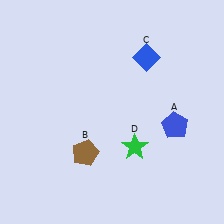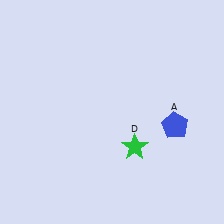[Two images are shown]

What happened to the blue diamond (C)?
The blue diamond (C) was removed in Image 2. It was in the top-right area of Image 1.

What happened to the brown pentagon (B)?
The brown pentagon (B) was removed in Image 2. It was in the bottom-left area of Image 1.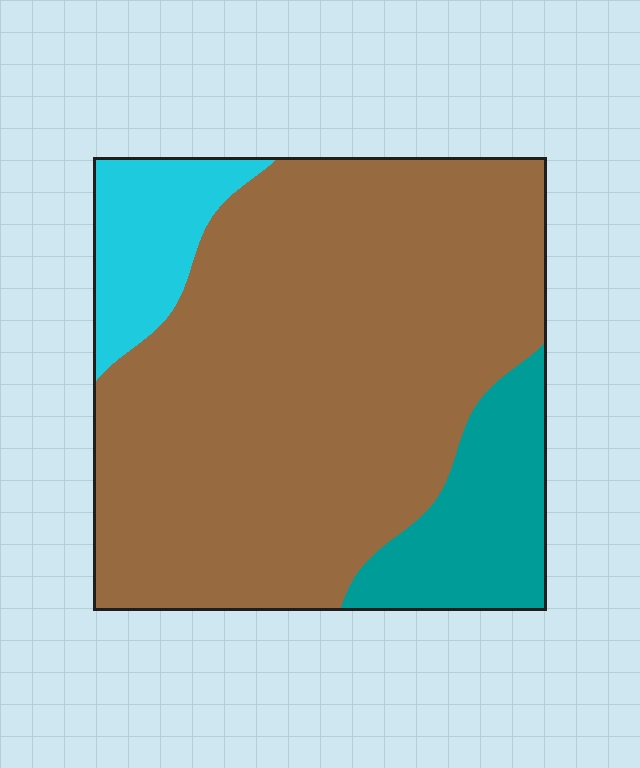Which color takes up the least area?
Cyan, at roughly 10%.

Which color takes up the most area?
Brown, at roughly 75%.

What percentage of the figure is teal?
Teal covers roughly 15% of the figure.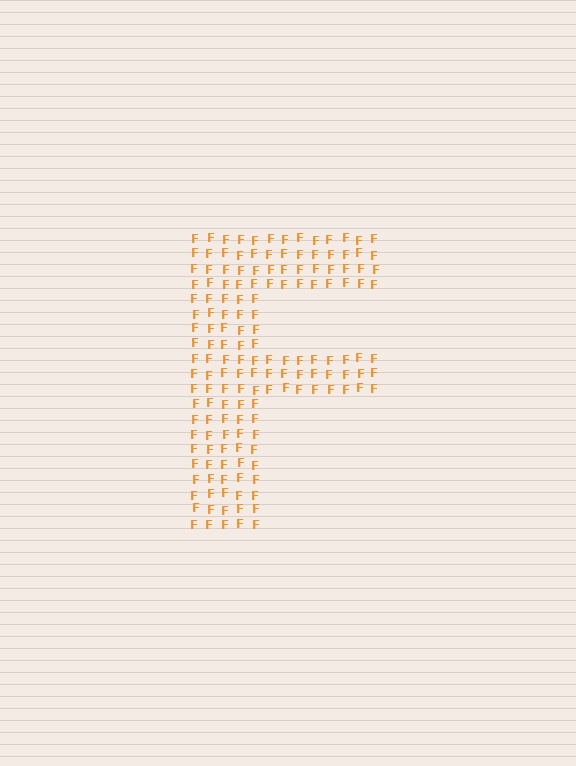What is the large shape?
The large shape is the letter F.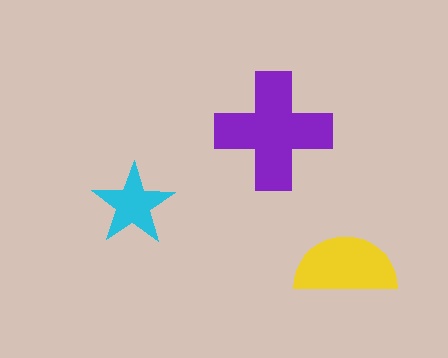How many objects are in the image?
There are 3 objects in the image.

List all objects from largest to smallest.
The purple cross, the yellow semicircle, the cyan star.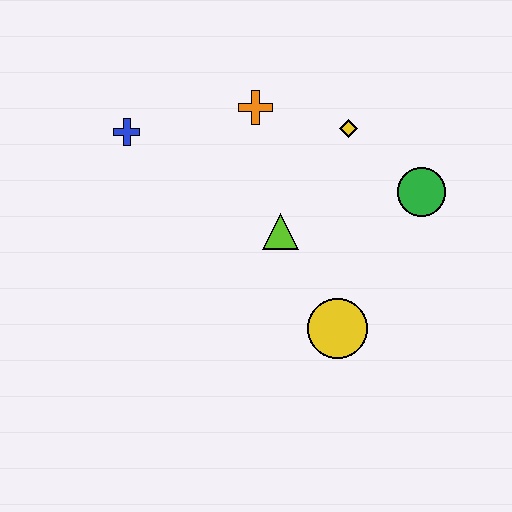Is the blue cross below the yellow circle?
No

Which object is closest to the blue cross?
The orange cross is closest to the blue cross.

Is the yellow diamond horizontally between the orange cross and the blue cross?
No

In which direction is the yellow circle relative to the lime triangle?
The yellow circle is below the lime triangle.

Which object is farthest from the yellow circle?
The blue cross is farthest from the yellow circle.